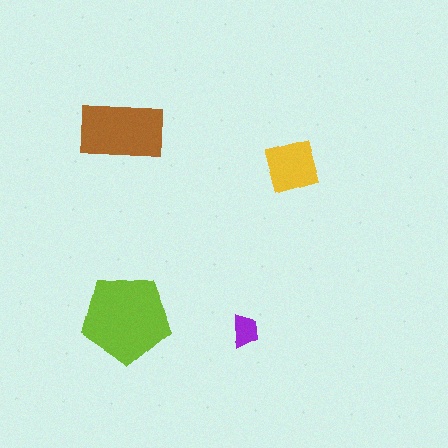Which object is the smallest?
The purple trapezoid.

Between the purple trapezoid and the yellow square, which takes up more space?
The yellow square.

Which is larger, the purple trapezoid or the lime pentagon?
The lime pentagon.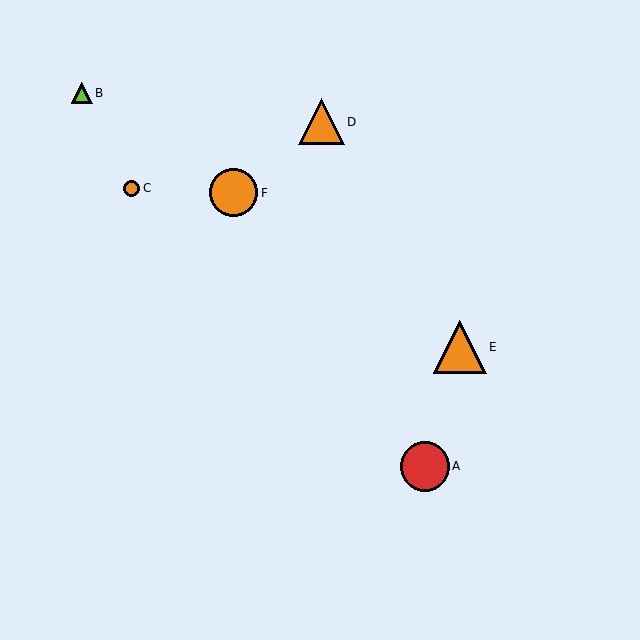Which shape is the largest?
The orange triangle (labeled E) is the largest.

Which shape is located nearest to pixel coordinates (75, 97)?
The lime triangle (labeled B) at (82, 93) is nearest to that location.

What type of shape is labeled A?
Shape A is a red circle.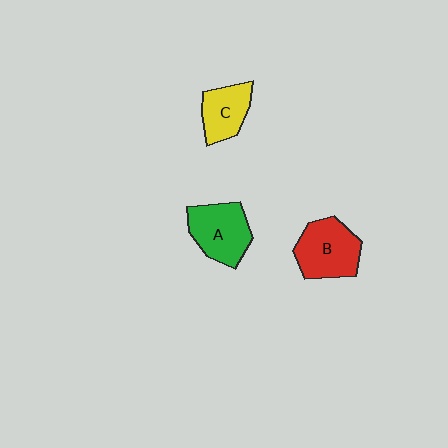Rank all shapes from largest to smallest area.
From largest to smallest: B (red), A (green), C (yellow).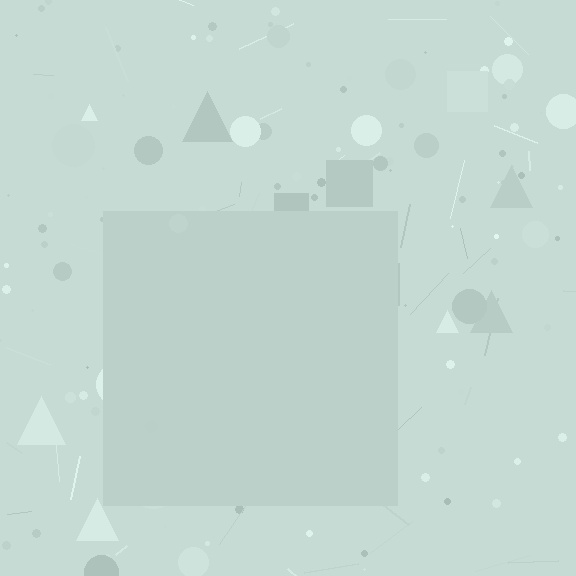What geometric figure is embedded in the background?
A square is embedded in the background.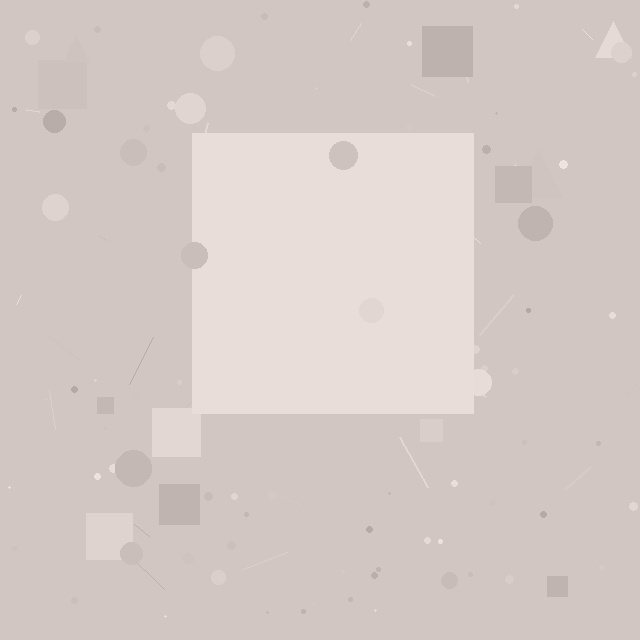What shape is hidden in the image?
A square is hidden in the image.